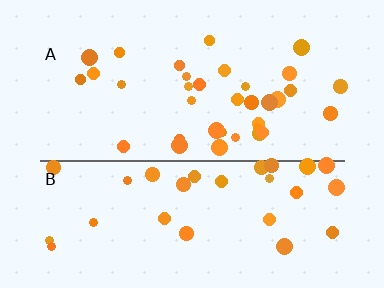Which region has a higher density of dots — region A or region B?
A (the top).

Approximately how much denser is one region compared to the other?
Approximately 1.1× — region A over region B.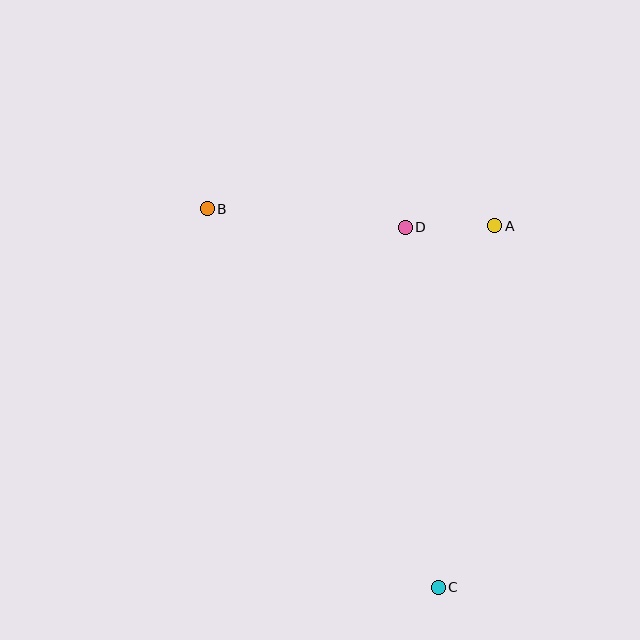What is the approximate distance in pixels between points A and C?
The distance between A and C is approximately 366 pixels.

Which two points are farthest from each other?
Points B and C are farthest from each other.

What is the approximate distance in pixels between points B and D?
The distance between B and D is approximately 199 pixels.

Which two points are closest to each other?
Points A and D are closest to each other.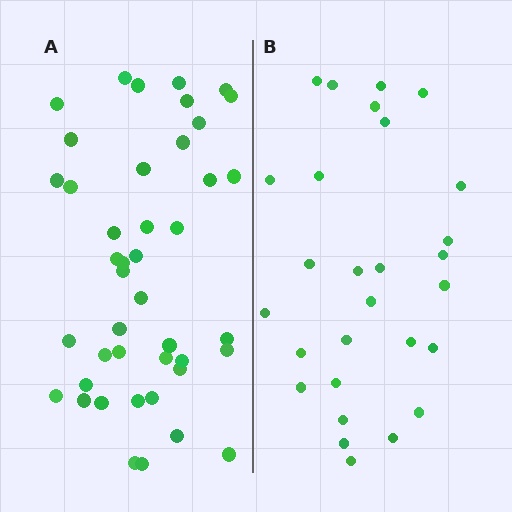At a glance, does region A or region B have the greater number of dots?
Region A (the left region) has more dots.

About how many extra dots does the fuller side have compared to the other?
Region A has approximately 15 more dots than region B.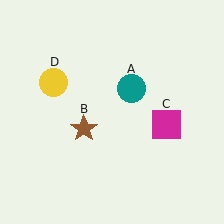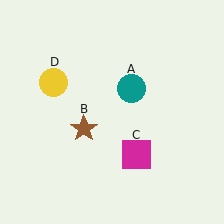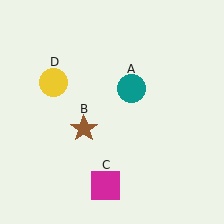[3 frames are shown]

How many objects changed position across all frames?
1 object changed position: magenta square (object C).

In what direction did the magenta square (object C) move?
The magenta square (object C) moved down and to the left.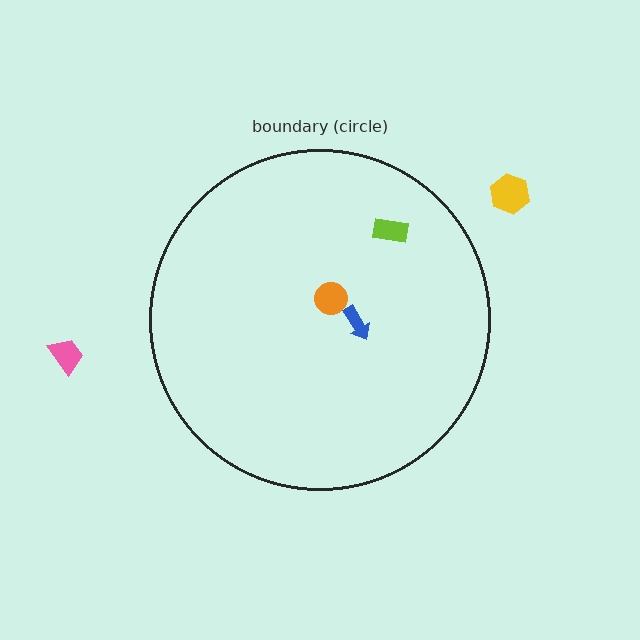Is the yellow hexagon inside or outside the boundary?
Outside.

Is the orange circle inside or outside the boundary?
Inside.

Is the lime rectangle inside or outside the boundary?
Inside.